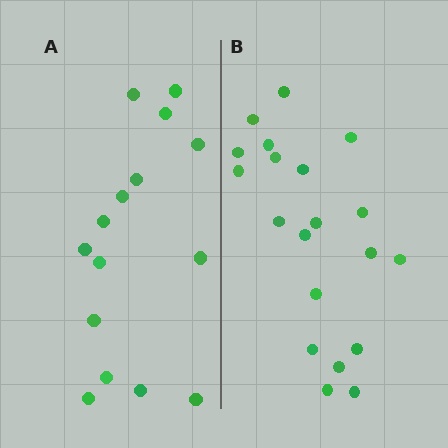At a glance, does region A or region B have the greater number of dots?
Region B (the right region) has more dots.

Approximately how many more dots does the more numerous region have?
Region B has about 5 more dots than region A.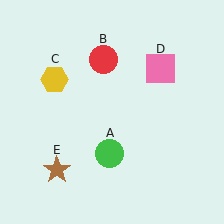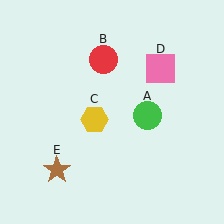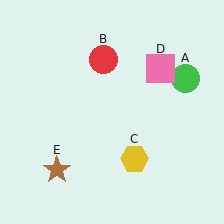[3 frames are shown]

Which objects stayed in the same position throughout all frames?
Red circle (object B) and pink square (object D) and brown star (object E) remained stationary.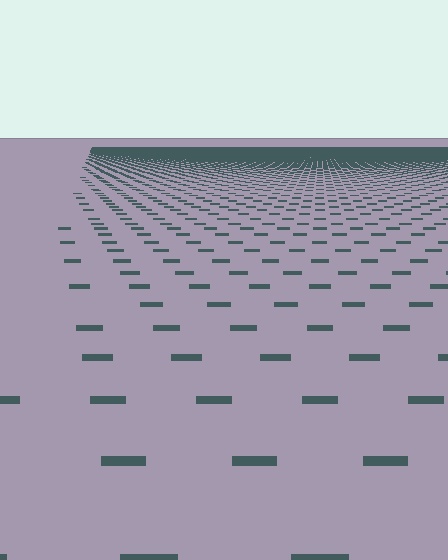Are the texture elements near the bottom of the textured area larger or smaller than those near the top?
Larger. Near the bottom, elements are closer to the viewer and appear at a bigger on-screen size.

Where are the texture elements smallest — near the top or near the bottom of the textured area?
Near the top.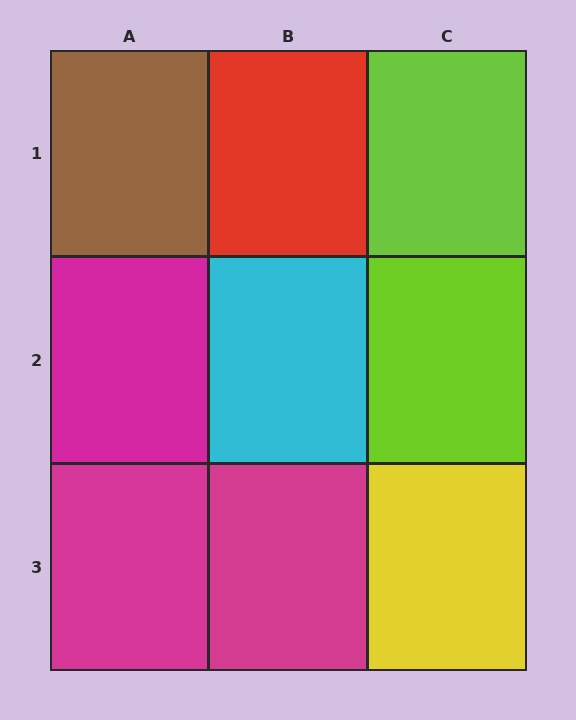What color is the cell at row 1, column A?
Brown.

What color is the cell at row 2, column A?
Magenta.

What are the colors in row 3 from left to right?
Magenta, magenta, yellow.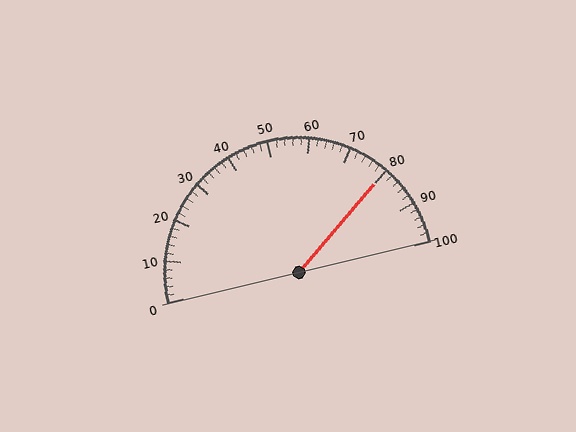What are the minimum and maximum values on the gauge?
The gauge ranges from 0 to 100.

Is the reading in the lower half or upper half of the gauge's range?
The reading is in the upper half of the range (0 to 100).